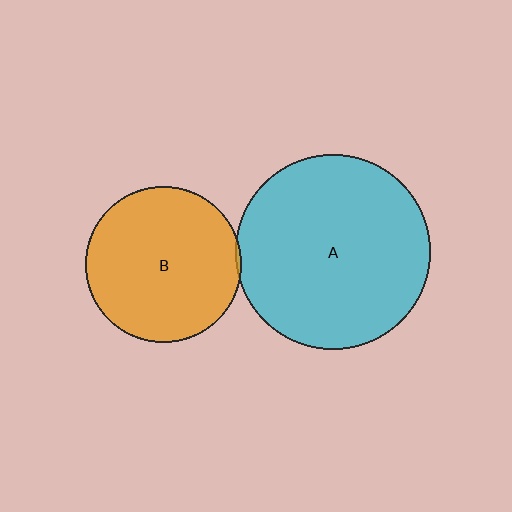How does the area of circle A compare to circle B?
Approximately 1.6 times.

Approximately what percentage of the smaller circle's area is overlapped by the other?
Approximately 5%.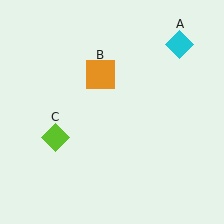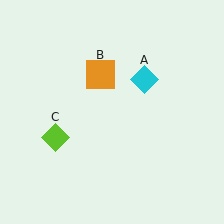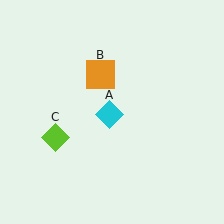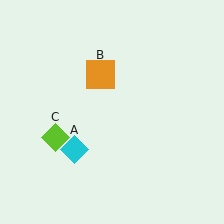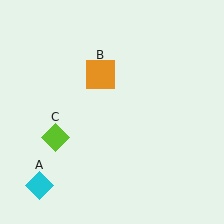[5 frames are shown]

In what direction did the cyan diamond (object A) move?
The cyan diamond (object A) moved down and to the left.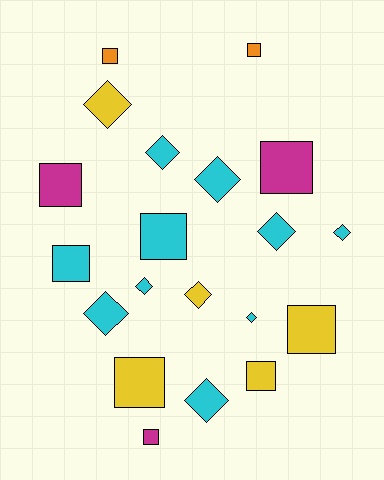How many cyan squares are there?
There are 2 cyan squares.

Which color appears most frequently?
Cyan, with 10 objects.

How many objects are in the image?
There are 20 objects.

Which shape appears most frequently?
Square, with 10 objects.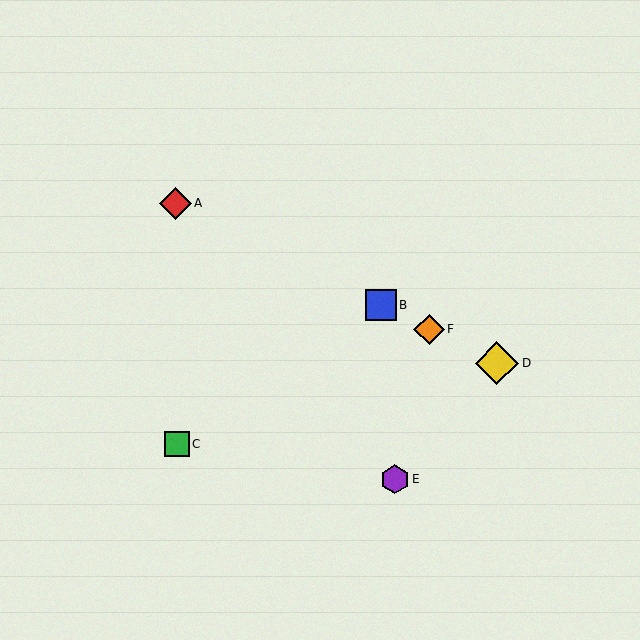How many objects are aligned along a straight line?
4 objects (A, B, D, F) are aligned along a straight line.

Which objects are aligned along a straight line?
Objects A, B, D, F are aligned along a straight line.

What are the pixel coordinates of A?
Object A is at (175, 203).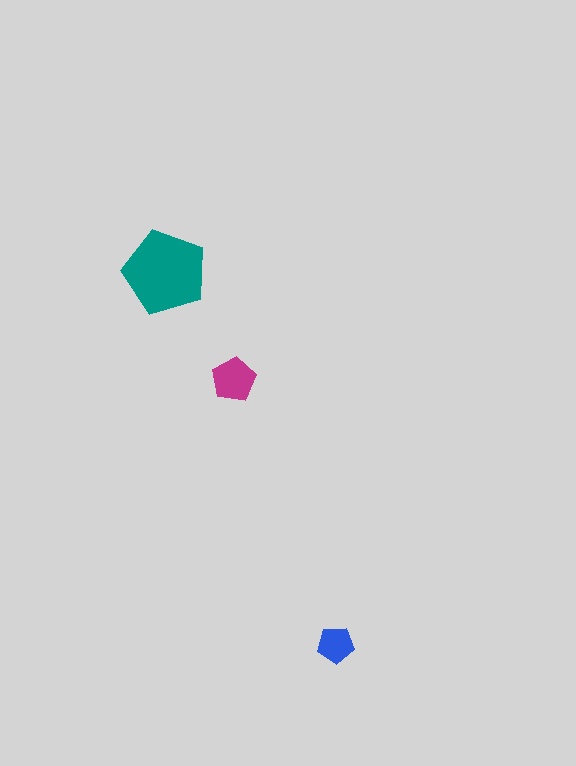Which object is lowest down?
The blue pentagon is bottommost.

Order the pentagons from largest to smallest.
the teal one, the magenta one, the blue one.